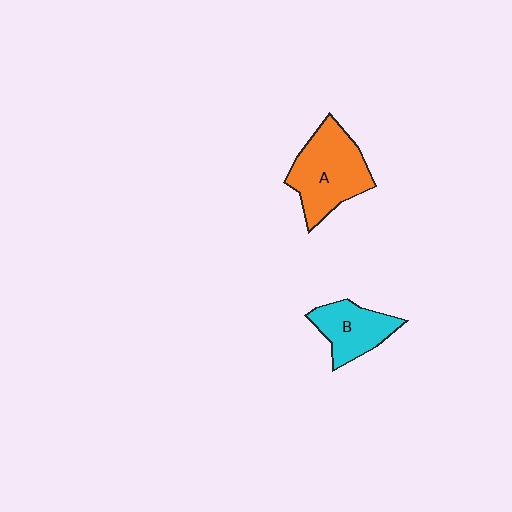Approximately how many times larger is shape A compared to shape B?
Approximately 1.5 times.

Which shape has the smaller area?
Shape B (cyan).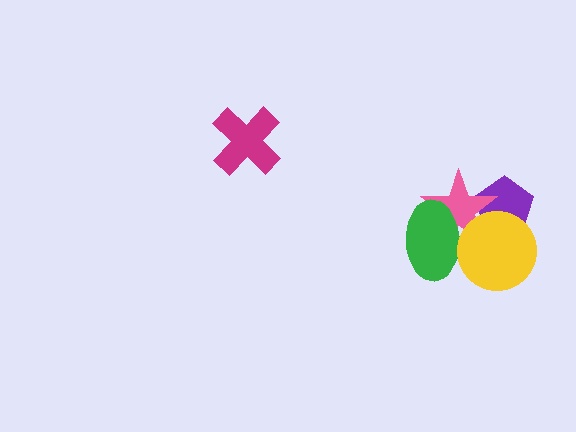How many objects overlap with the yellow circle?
3 objects overlap with the yellow circle.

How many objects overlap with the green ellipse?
2 objects overlap with the green ellipse.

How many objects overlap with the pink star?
3 objects overlap with the pink star.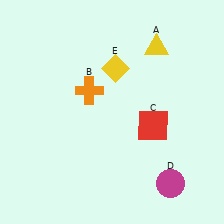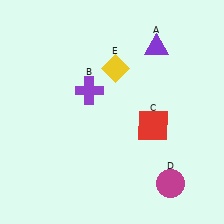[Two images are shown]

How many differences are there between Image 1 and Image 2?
There are 2 differences between the two images.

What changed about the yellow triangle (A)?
In Image 1, A is yellow. In Image 2, it changed to purple.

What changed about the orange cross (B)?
In Image 1, B is orange. In Image 2, it changed to purple.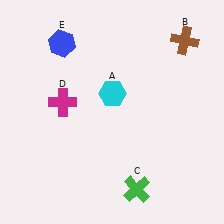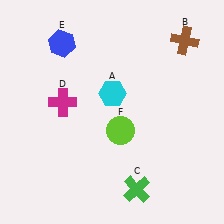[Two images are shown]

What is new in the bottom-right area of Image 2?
A lime circle (F) was added in the bottom-right area of Image 2.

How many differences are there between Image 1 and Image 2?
There is 1 difference between the two images.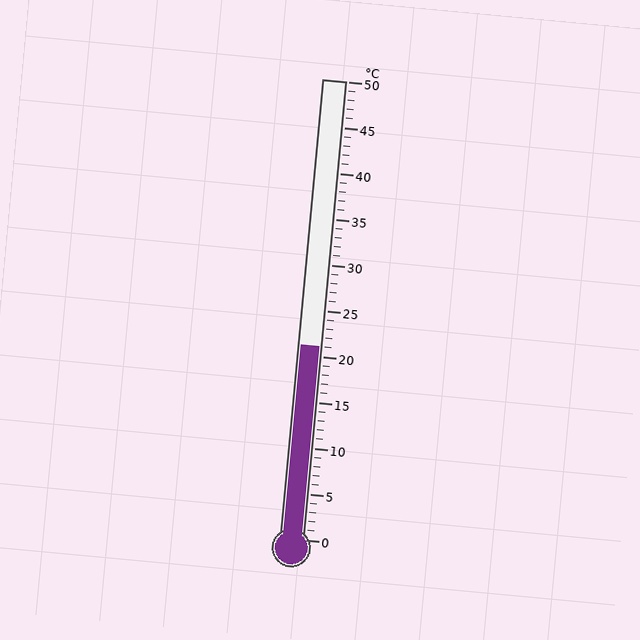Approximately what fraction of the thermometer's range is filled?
The thermometer is filled to approximately 40% of its range.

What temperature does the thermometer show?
The thermometer shows approximately 21°C.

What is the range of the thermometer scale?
The thermometer scale ranges from 0°C to 50°C.